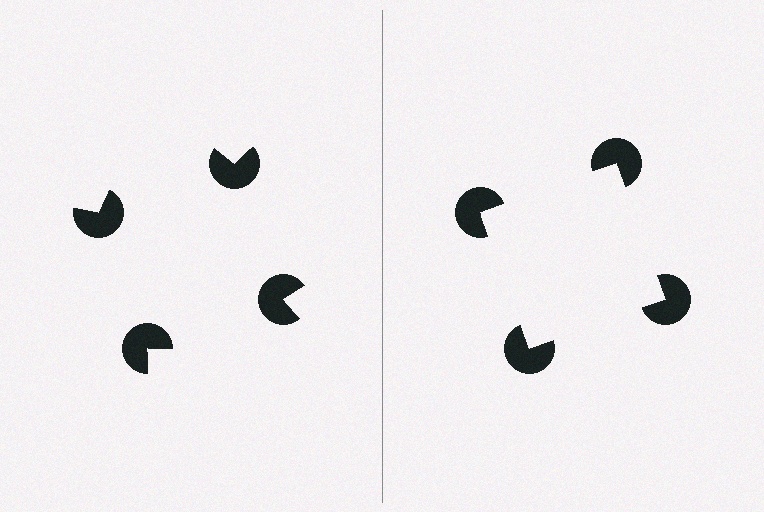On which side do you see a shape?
An illusory square appears on the right side. On the left side the wedge cuts are rotated, so no coherent shape forms.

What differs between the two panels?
The pac-man discs are positioned identically on both sides; only the wedge orientations differ. On the right they align to a square; on the left they are misaligned.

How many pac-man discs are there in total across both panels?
8 — 4 on each side.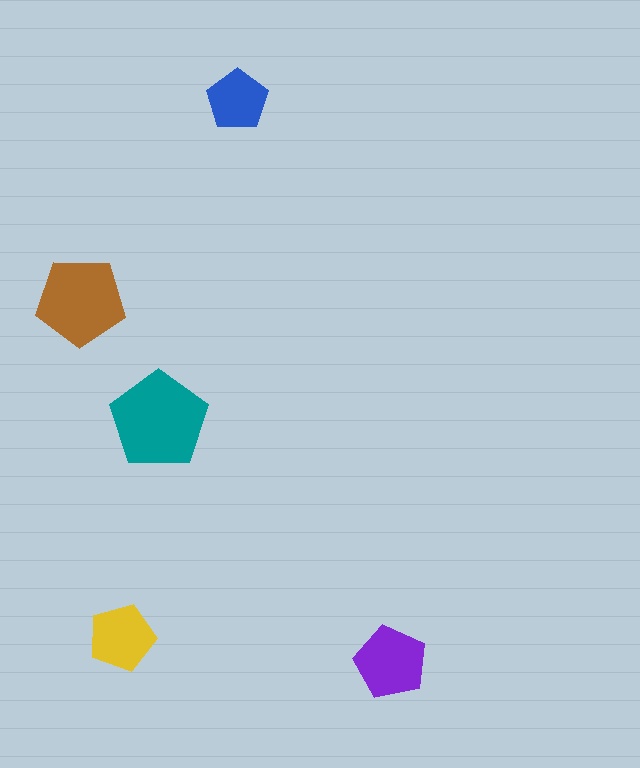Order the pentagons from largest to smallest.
the teal one, the brown one, the purple one, the yellow one, the blue one.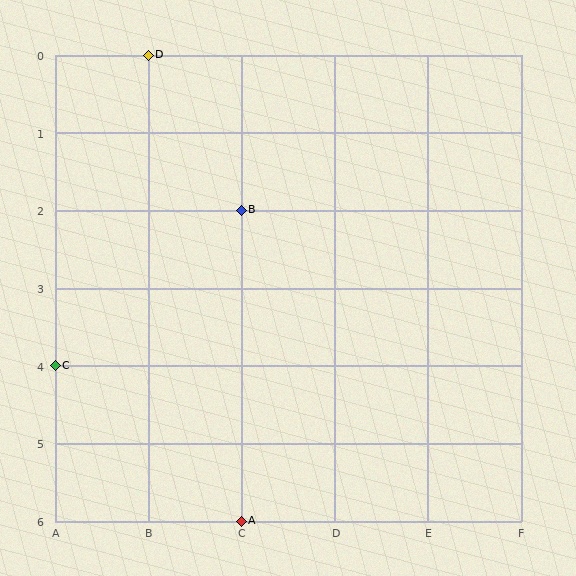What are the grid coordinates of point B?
Point B is at grid coordinates (C, 2).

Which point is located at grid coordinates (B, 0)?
Point D is at (B, 0).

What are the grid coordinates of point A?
Point A is at grid coordinates (C, 6).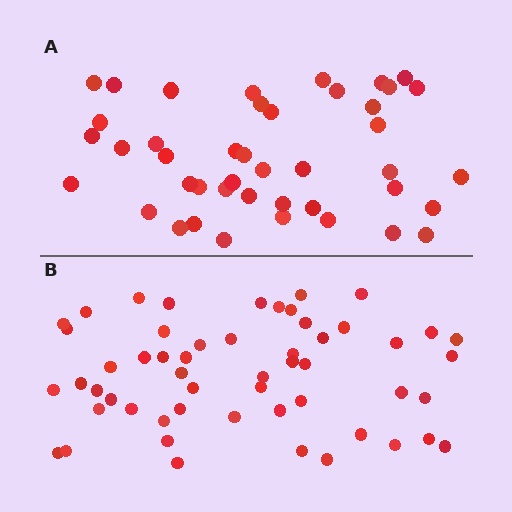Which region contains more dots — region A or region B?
Region B (the bottom region) has more dots.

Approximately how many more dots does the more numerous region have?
Region B has roughly 12 or so more dots than region A.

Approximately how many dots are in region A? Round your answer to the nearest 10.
About 40 dots. (The exact count is 43, which rounds to 40.)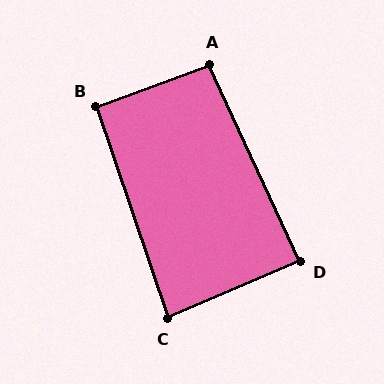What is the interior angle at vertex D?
Approximately 88 degrees (approximately right).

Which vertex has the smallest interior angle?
C, at approximately 85 degrees.